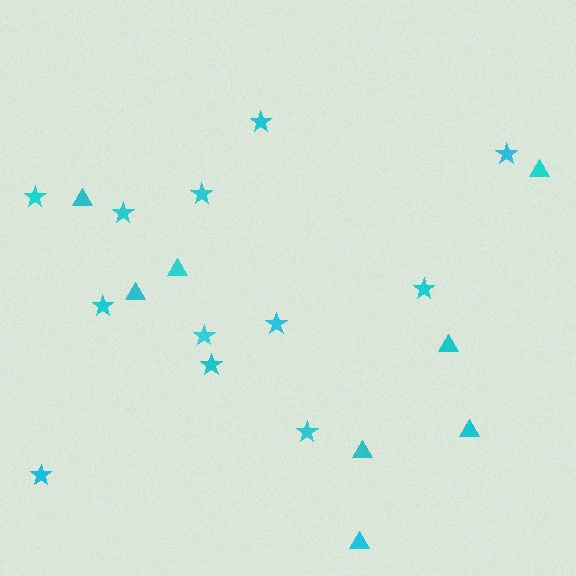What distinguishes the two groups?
There are 2 groups: one group of triangles (8) and one group of stars (12).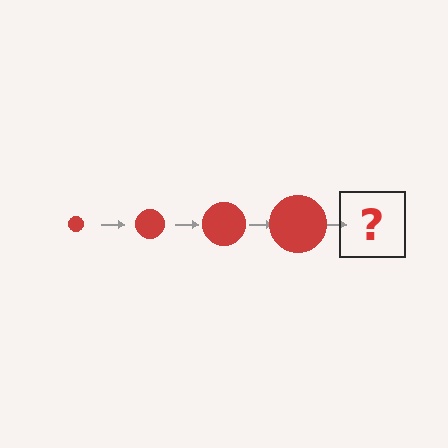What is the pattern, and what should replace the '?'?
The pattern is that the circle gets progressively larger each step. The '?' should be a red circle, larger than the previous one.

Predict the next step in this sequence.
The next step is a red circle, larger than the previous one.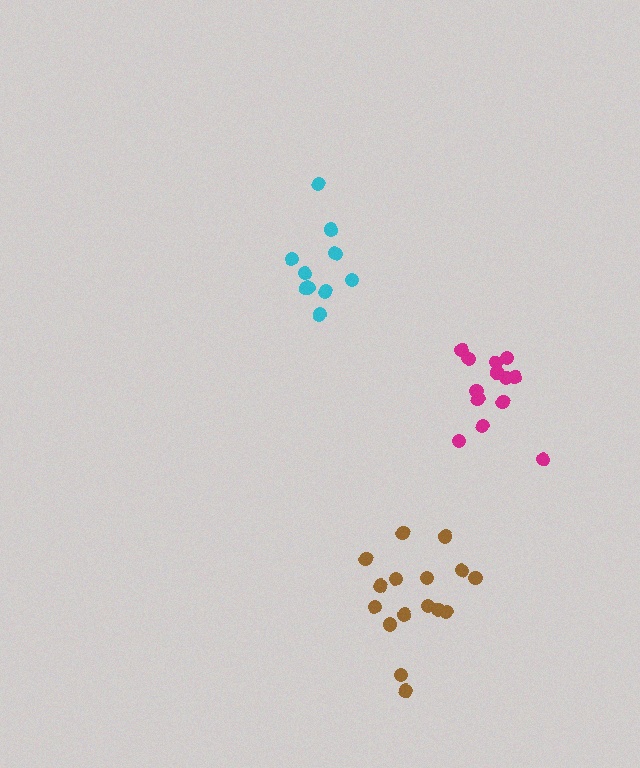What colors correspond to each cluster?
The clusters are colored: brown, cyan, magenta.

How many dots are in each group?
Group 1: 16 dots, Group 2: 10 dots, Group 3: 13 dots (39 total).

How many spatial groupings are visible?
There are 3 spatial groupings.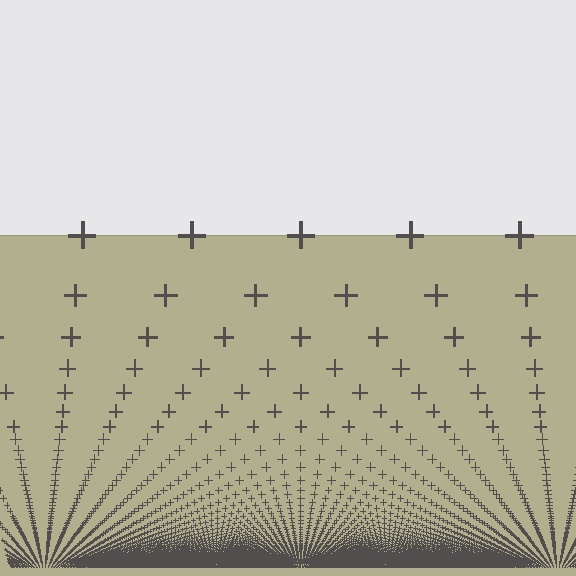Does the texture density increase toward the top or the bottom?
Density increases toward the bottom.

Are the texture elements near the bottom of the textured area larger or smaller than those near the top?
Smaller. The gradient is inverted — elements near the bottom are smaller and denser.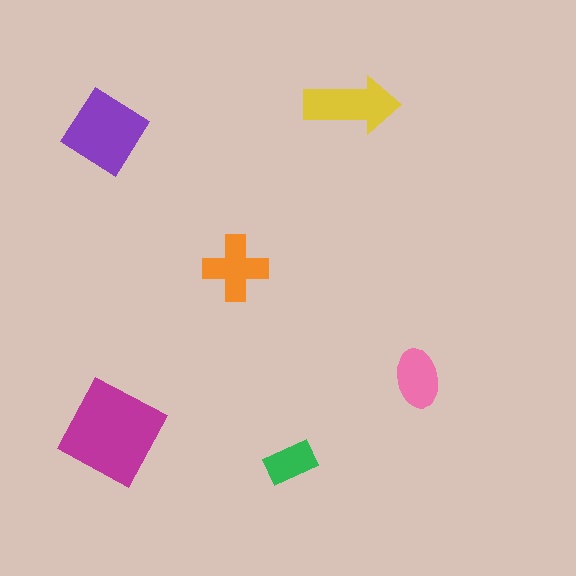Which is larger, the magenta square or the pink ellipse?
The magenta square.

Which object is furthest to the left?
The purple diamond is leftmost.